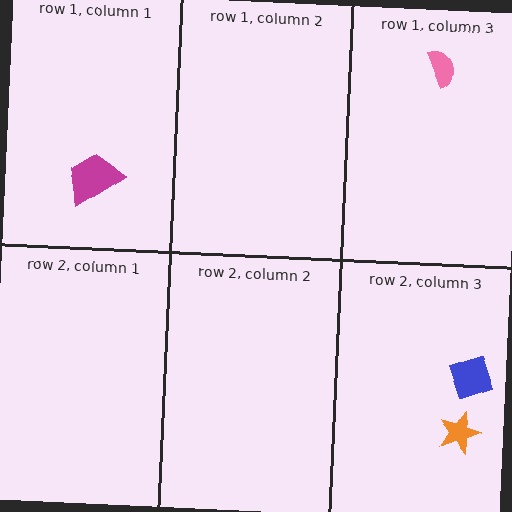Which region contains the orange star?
The row 2, column 3 region.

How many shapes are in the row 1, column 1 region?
1.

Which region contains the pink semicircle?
The row 1, column 3 region.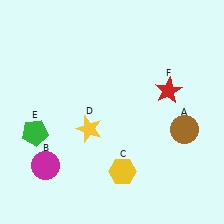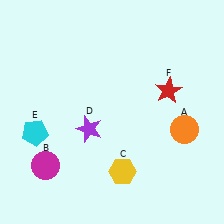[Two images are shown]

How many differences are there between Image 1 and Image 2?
There are 3 differences between the two images.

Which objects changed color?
A changed from brown to orange. D changed from yellow to purple. E changed from green to cyan.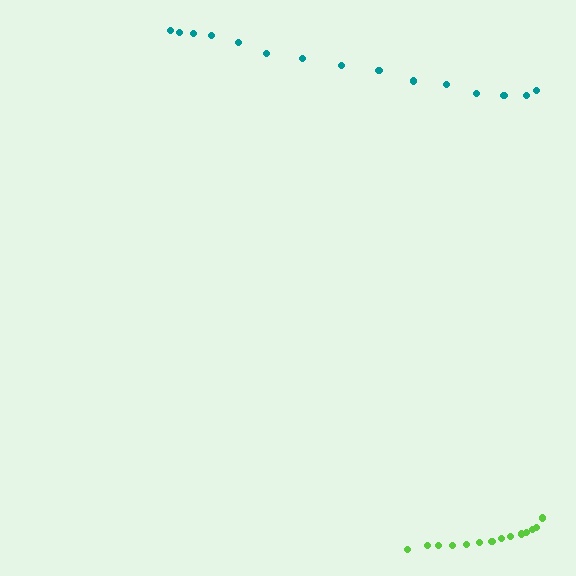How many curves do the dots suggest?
There are 2 distinct paths.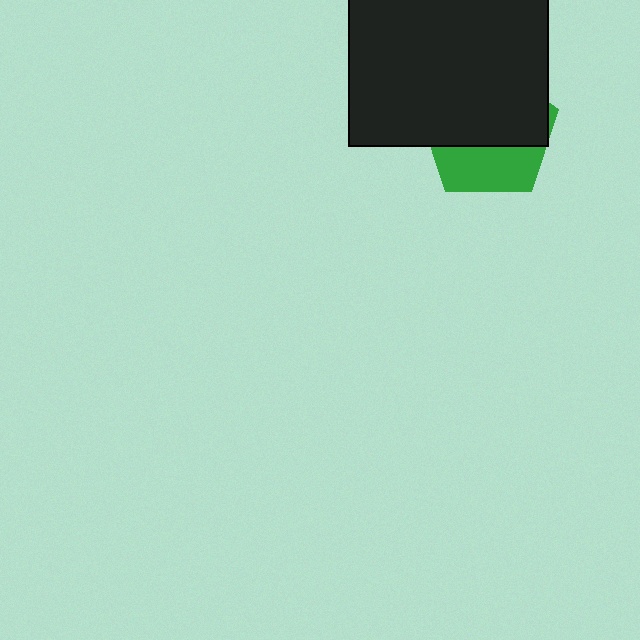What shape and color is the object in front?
The object in front is a black square.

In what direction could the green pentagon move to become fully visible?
The green pentagon could move down. That would shift it out from behind the black square entirely.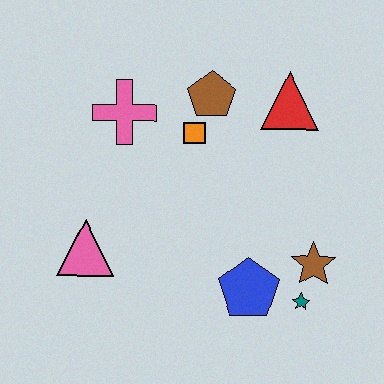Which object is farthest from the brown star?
The pink cross is farthest from the brown star.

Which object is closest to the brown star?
The teal star is closest to the brown star.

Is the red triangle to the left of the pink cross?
No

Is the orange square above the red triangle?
No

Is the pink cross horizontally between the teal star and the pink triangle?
Yes